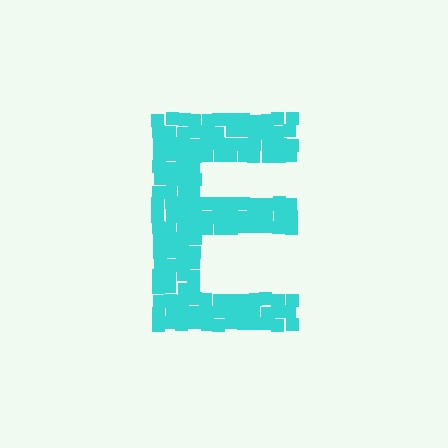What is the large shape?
The large shape is the letter E.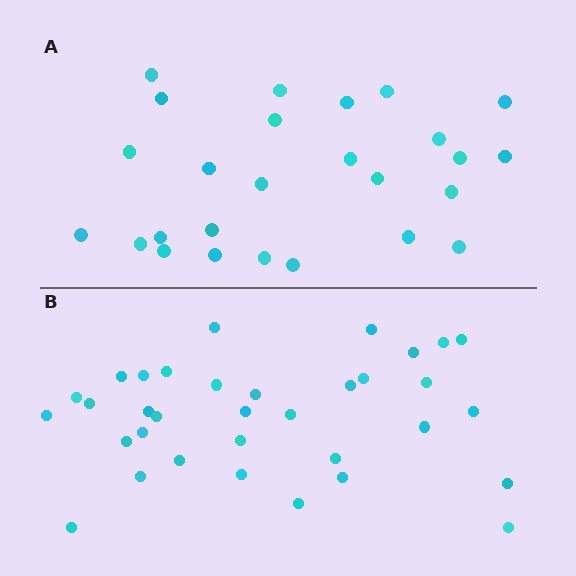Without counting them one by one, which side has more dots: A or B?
Region B (the bottom region) has more dots.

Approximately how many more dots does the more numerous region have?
Region B has roughly 8 or so more dots than region A.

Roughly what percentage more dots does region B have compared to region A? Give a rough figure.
About 30% more.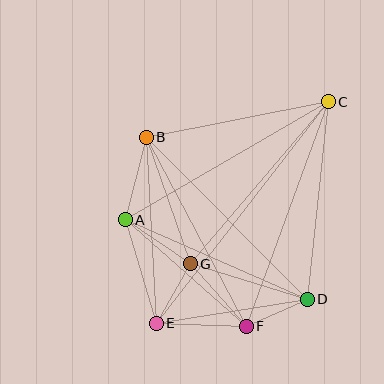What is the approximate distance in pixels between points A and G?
The distance between A and G is approximately 78 pixels.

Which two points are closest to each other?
Points D and F are closest to each other.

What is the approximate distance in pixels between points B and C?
The distance between B and C is approximately 186 pixels.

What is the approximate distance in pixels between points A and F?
The distance between A and F is approximately 161 pixels.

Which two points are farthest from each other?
Points C and E are farthest from each other.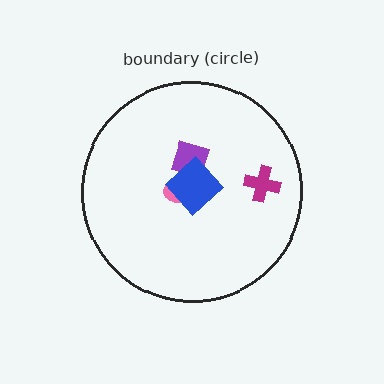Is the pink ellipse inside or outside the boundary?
Inside.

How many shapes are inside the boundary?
4 inside, 0 outside.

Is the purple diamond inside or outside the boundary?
Inside.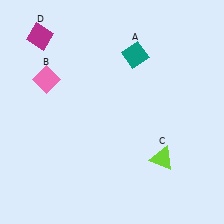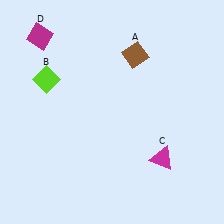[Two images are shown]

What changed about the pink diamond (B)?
In Image 1, B is pink. In Image 2, it changed to lime.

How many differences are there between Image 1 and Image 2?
There are 3 differences between the two images.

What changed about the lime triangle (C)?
In Image 1, C is lime. In Image 2, it changed to magenta.